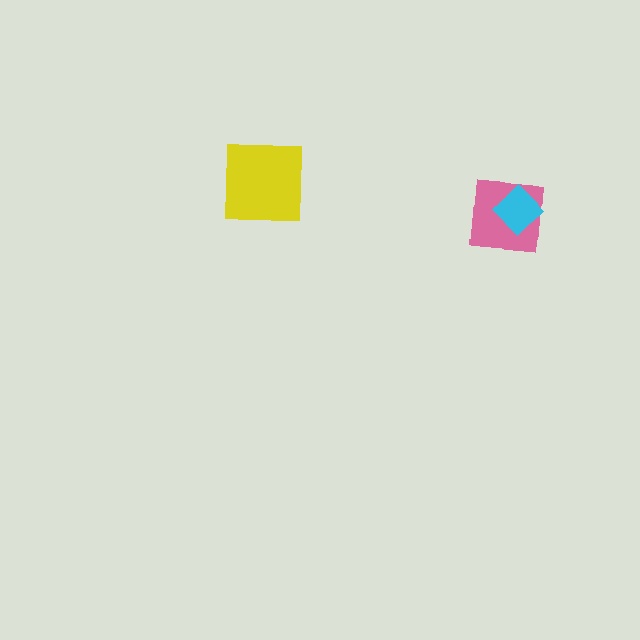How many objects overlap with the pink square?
1 object overlaps with the pink square.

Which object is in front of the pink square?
The cyan diamond is in front of the pink square.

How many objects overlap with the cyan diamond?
1 object overlaps with the cyan diamond.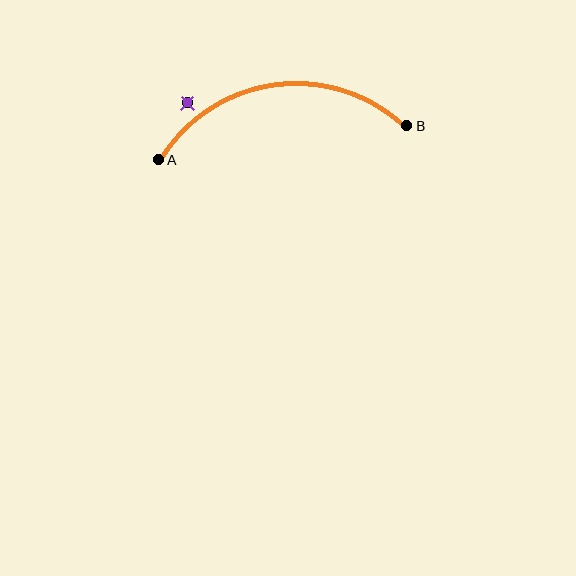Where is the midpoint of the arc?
The arc midpoint is the point on the curve farthest from the straight line joining A and B. It sits above that line.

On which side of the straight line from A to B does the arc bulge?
The arc bulges above the straight line connecting A and B.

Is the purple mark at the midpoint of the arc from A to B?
No — the purple mark does not lie on the arc at all. It sits slightly outside the curve.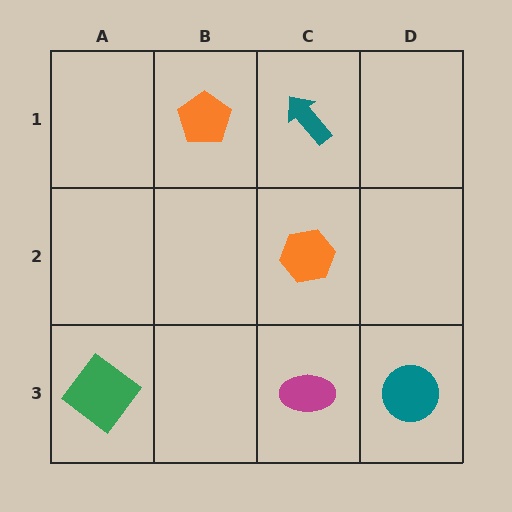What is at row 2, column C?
An orange hexagon.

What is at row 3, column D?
A teal circle.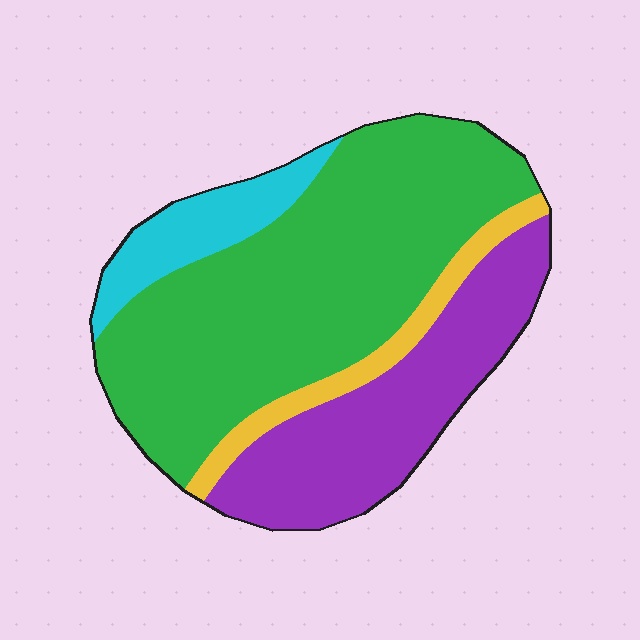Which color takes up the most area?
Green, at roughly 55%.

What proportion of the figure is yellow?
Yellow covers 8% of the figure.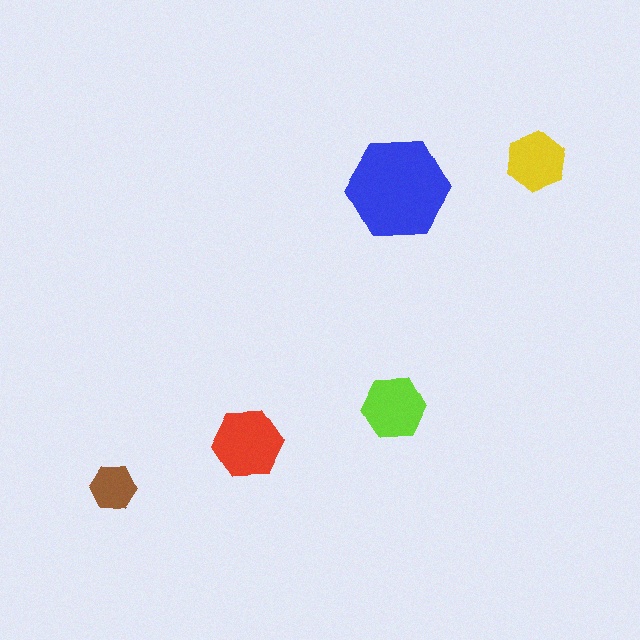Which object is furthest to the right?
The yellow hexagon is rightmost.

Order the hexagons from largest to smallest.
the blue one, the red one, the lime one, the yellow one, the brown one.